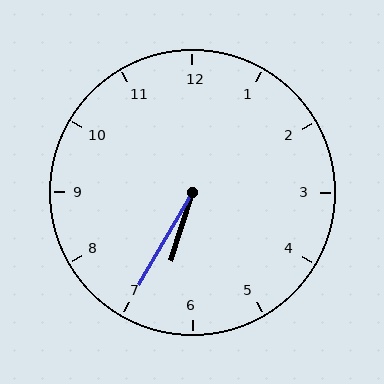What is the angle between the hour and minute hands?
Approximately 12 degrees.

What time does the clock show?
6:35.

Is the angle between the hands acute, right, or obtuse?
It is acute.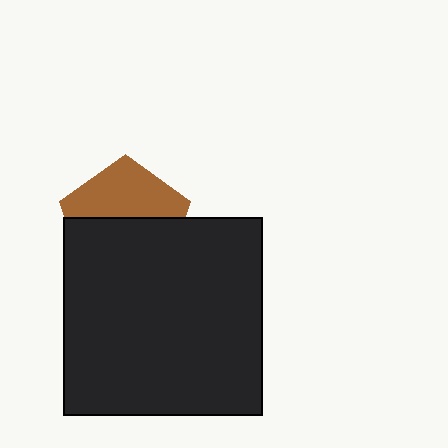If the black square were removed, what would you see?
You would see the complete brown pentagon.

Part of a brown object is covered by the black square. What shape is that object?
It is a pentagon.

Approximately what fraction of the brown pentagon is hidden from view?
Roughly 55% of the brown pentagon is hidden behind the black square.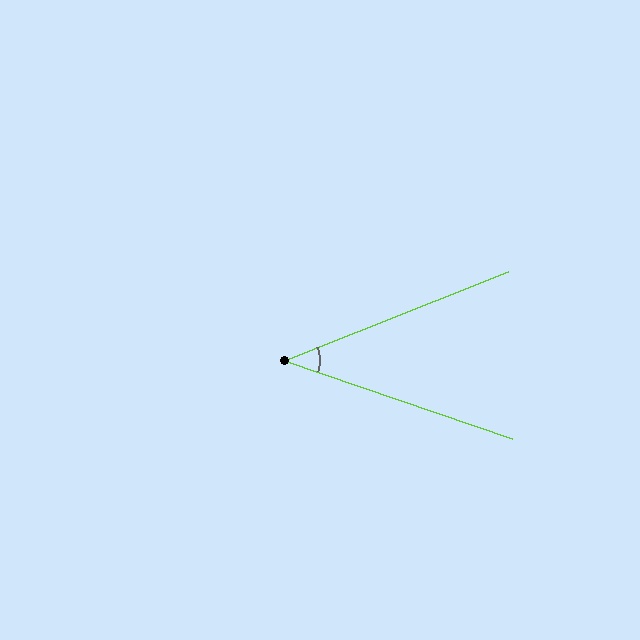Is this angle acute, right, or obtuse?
It is acute.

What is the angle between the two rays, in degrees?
Approximately 41 degrees.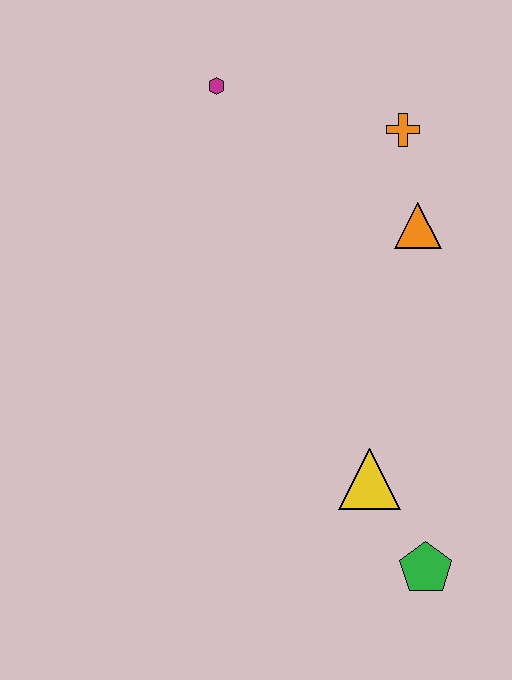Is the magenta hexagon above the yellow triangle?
Yes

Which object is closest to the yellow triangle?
The green pentagon is closest to the yellow triangle.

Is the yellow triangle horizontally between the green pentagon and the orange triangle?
No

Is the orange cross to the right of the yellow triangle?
Yes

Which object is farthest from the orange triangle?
The green pentagon is farthest from the orange triangle.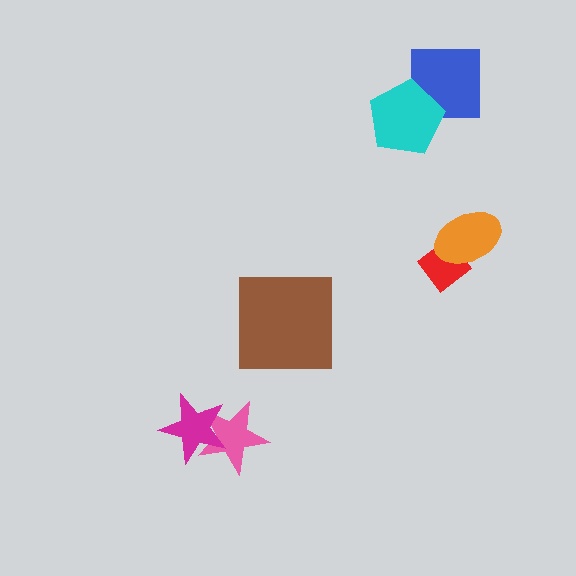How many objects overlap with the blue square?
1 object overlaps with the blue square.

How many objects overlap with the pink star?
1 object overlaps with the pink star.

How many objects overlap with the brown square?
0 objects overlap with the brown square.